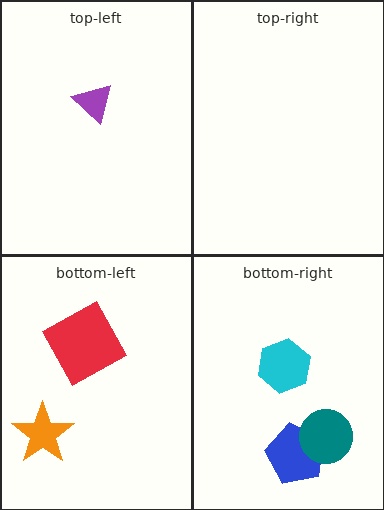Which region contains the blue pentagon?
The bottom-right region.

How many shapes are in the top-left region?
1.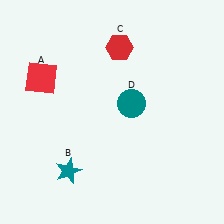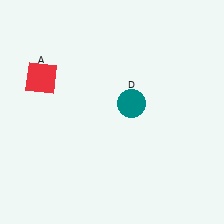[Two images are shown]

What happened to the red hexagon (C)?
The red hexagon (C) was removed in Image 2. It was in the top-right area of Image 1.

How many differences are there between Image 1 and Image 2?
There are 2 differences between the two images.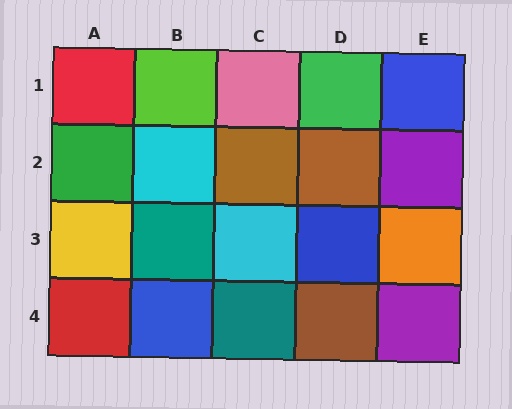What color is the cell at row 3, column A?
Yellow.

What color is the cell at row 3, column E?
Orange.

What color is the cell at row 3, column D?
Blue.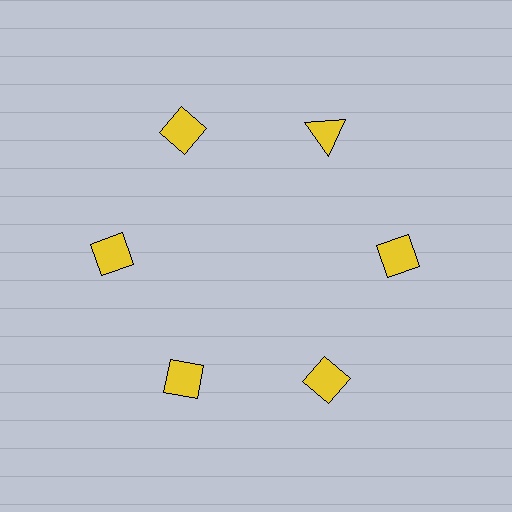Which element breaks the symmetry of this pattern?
The yellow triangle at roughly the 1 o'clock position breaks the symmetry. All other shapes are yellow diamonds.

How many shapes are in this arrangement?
There are 6 shapes arranged in a ring pattern.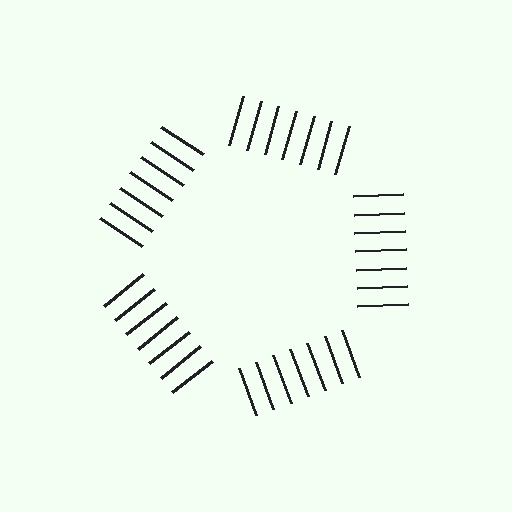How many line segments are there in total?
35 — 7 along each of the 5 edges.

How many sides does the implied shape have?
5 sides — the line-ends trace a pentagon.